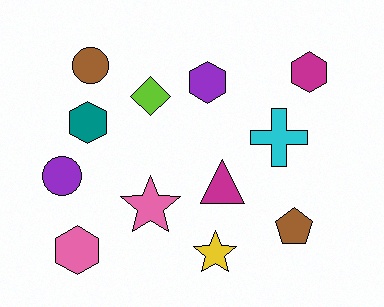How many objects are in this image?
There are 12 objects.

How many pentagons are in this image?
There is 1 pentagon.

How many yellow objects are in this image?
There is 1 yellow object.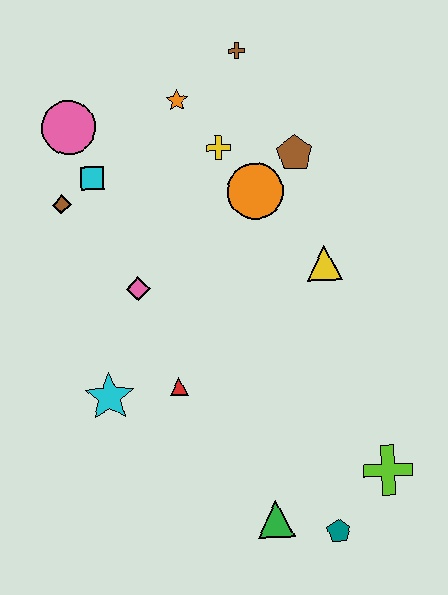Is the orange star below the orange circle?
No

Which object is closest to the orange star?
The yellow cross is closest to the orange star.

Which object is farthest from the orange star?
The teal pentagon is farthest from the orange star.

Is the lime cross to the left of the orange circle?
No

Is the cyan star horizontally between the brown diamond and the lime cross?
Yes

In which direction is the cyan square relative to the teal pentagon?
The cyan square is above the teal pentagon.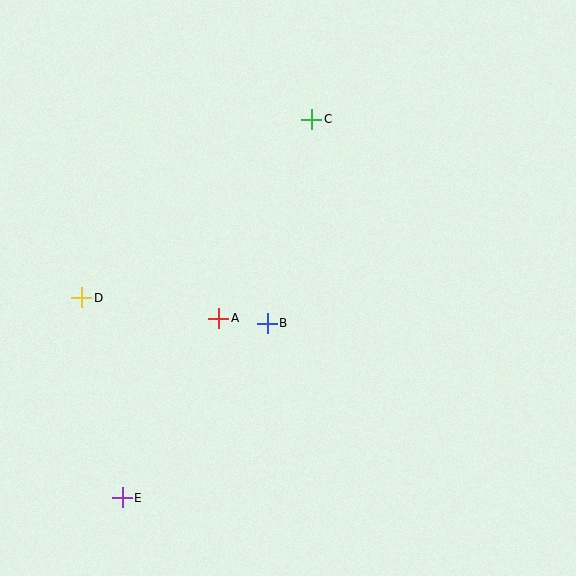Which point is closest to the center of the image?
Point B at (268, 324) is closest to the center.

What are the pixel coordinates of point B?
Point B is at (268, 324).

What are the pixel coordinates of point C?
Point C is at (312, 119).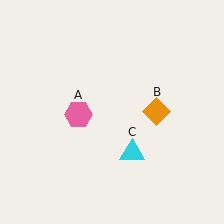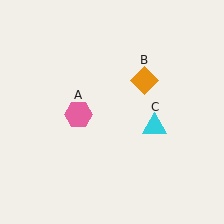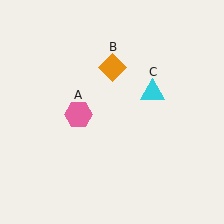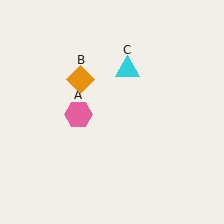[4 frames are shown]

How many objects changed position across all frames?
2 objects changed position: orange diamond (object B), cyan triangle (object C).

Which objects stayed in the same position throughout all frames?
Pink hexagon (object A) remained stationary.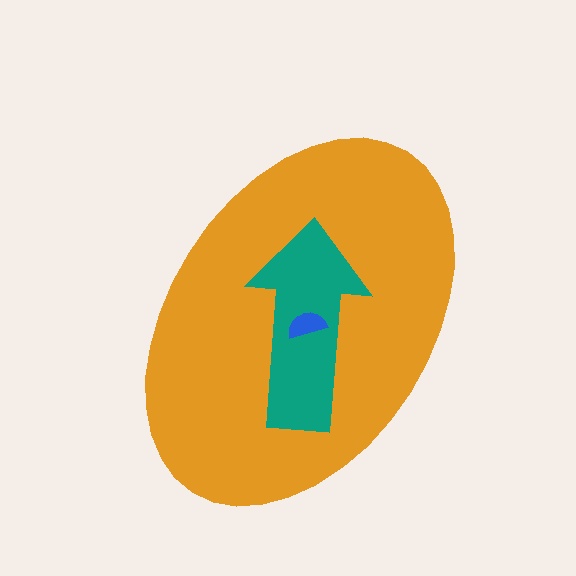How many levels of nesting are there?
3.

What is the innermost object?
The blue semicircle.